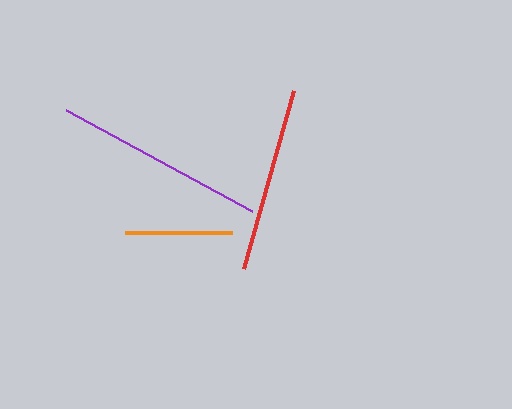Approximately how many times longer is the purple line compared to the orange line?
The purple line is approximately 2.0 times the length of the orange line.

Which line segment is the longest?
The purple line is the longest at approximately 212 pixels.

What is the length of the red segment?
The red segment is approximately 184 pixels long.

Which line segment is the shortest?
The orange line is the shortest at approximately 107 pixels.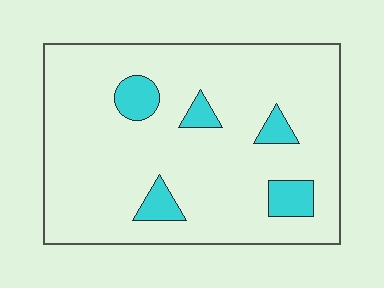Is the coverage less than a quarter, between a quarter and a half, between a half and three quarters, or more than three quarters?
Less than a quarter.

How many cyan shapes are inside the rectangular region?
5.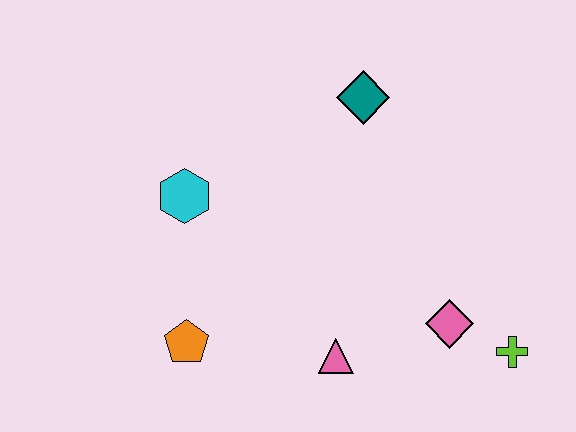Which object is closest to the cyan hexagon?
The orange pentagon is closest to the cyan hexagon.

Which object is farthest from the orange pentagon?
The lime cross is farthest from the orange pentagon.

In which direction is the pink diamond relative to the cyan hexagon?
The pink diamond is to the right of the cyan hexagon.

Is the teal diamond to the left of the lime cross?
Yes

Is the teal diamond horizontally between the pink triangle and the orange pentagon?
No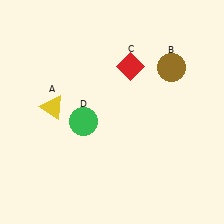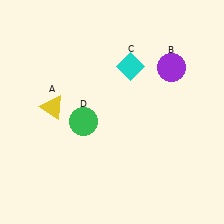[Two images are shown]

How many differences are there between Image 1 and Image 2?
There are 2 differences between the two images.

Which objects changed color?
B changed from brown to purple. C changed from red to cyan.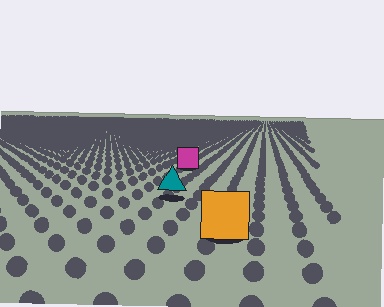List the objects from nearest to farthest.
From nearest to farthest: the orange square, the teal triangle, the magenta square.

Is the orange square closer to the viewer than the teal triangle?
Yes. The orange square is closer — you can tell from the texture gradient: the ground texture is coarser near it.